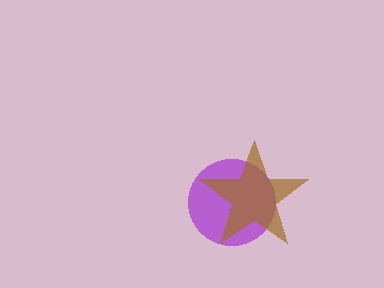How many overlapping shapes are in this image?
There are 2 overlapping shapes in the image.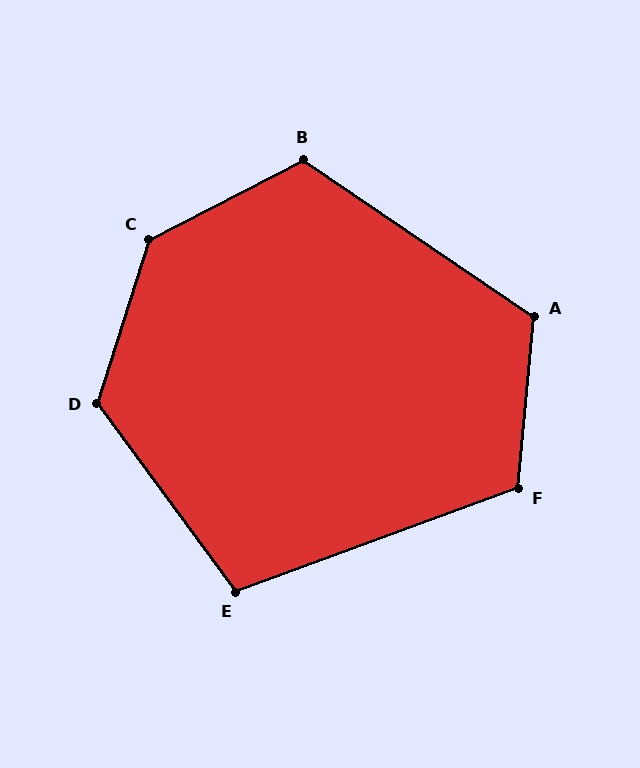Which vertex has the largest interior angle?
C, at approximately 135 degrees.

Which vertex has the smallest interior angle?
E, at approximately 106 degrees.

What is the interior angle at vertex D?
Approximately 126 degrees (obtuse).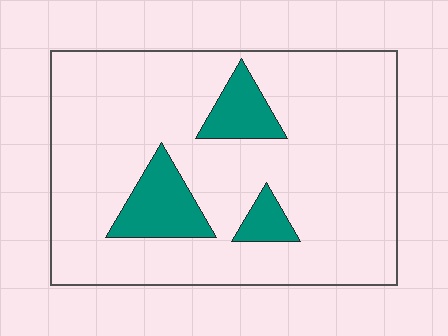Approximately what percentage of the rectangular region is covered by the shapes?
Approximately 15%.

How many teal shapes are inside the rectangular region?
3.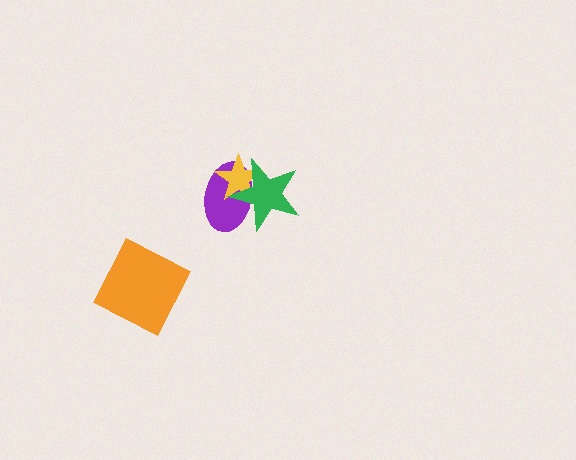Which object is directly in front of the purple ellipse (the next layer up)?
The yellow star is directly in front of the purple ellipse.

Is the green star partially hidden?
No, no other shape covers it.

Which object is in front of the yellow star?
The green star is in front of the yellow star.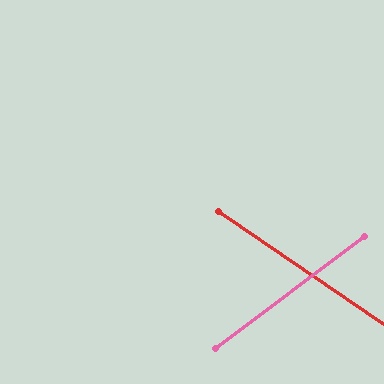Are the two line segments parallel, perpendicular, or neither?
Neither parallel nor perpendicular — they differ by about 71°.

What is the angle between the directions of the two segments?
Approximately 71 degrees.